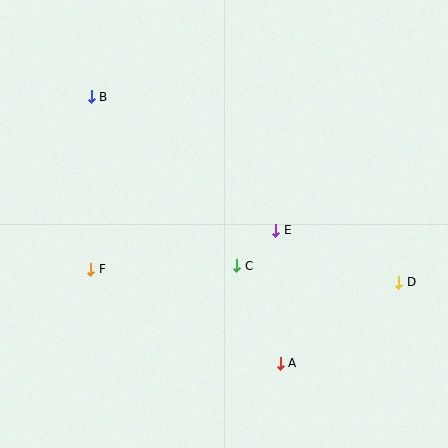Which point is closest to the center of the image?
Point C at (237, 266) is closest to the center.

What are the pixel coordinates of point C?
Point C is at (237, 266).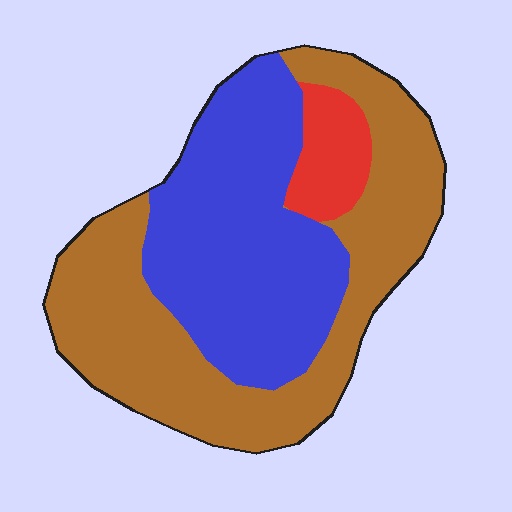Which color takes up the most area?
Brown, at roughly 50%.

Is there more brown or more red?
Brown.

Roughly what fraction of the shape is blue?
Blue covers around 40% of the shape.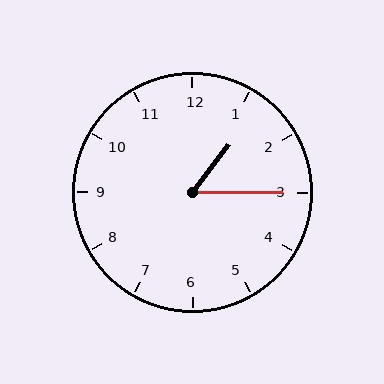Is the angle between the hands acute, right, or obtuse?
It is acute.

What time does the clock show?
1:15.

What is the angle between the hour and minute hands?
Approximately 52 degrees.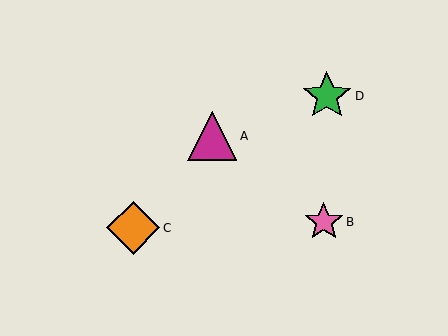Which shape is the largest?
The orange diamond (labeled C) is the largest.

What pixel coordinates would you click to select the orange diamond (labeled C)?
Click at (133, 228) to select the orange diamond C.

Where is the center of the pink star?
The center of the pink star is at (324, 222).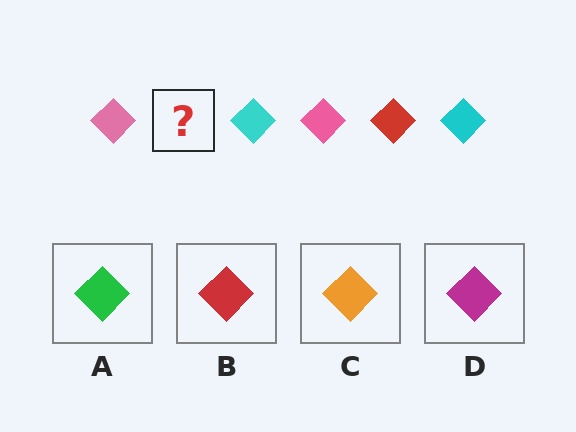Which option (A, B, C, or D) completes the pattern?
B.